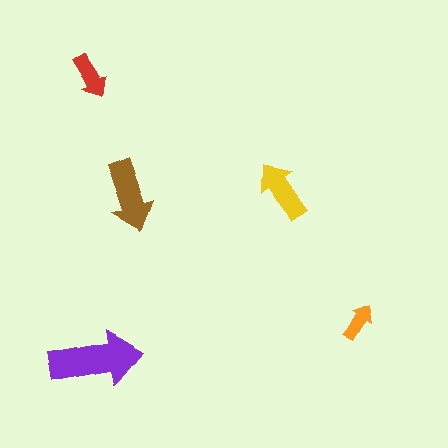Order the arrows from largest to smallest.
the purple one, the brown one, the yellow one, the red one, the orange one.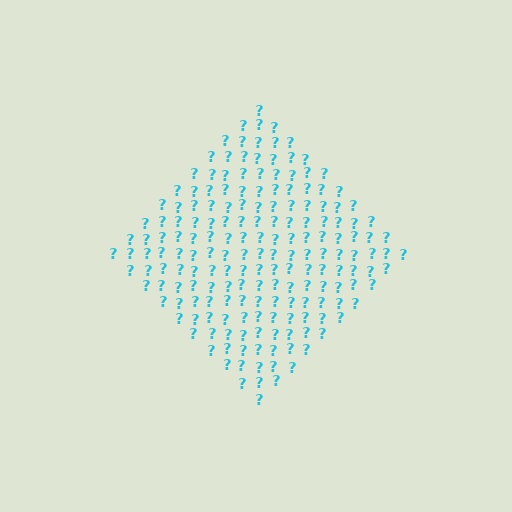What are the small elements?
The small elements are question marks.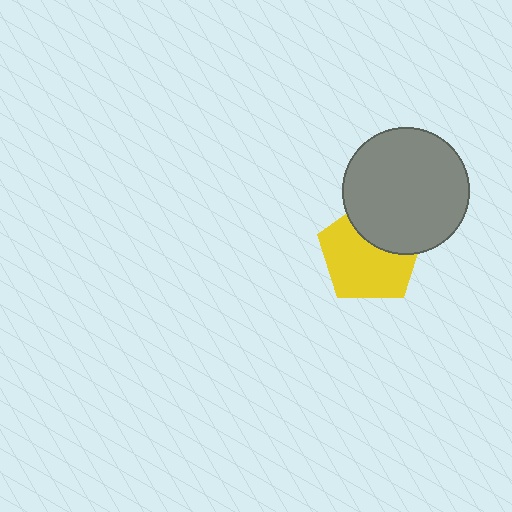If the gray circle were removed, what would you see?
You would see the complete yellow pentagon.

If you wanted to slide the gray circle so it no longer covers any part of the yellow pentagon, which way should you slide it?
Slide it up — that is the most direct way to separate the two shapes.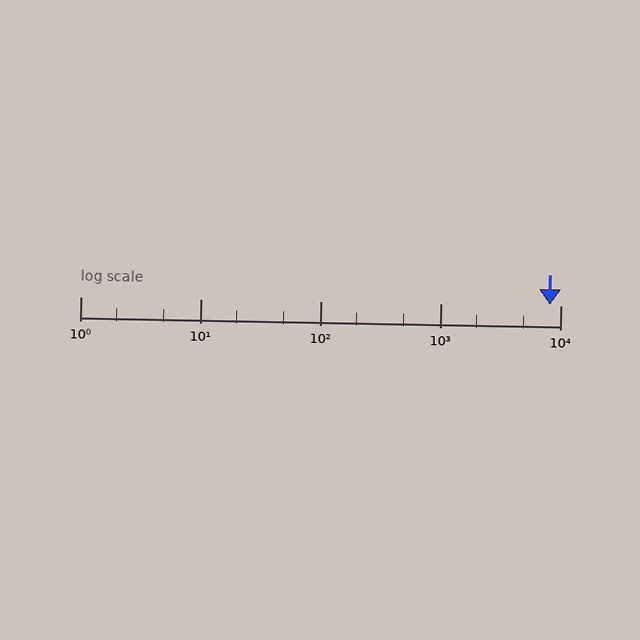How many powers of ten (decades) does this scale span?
The scale spans 4 decades, from 1 to 10000.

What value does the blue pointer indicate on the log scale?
The pointer indicates approximately 8100.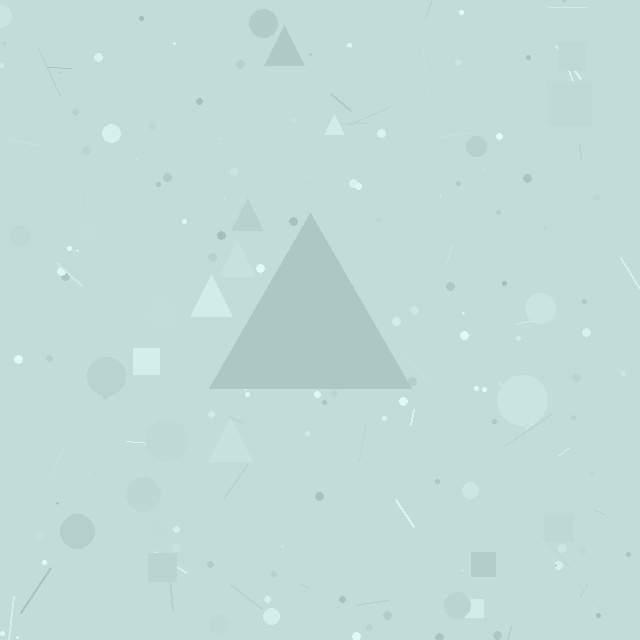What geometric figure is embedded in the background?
A triangle is embedded in the background.